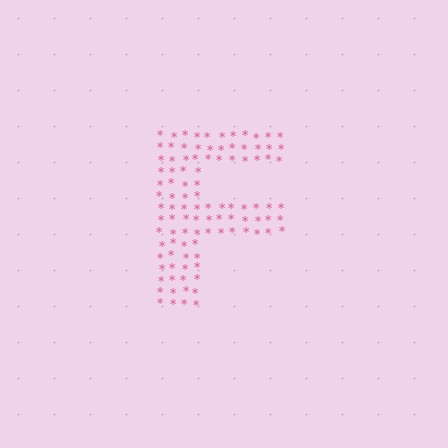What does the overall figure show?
The overall figure shows the letter F.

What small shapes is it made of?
It is made of small asterisks.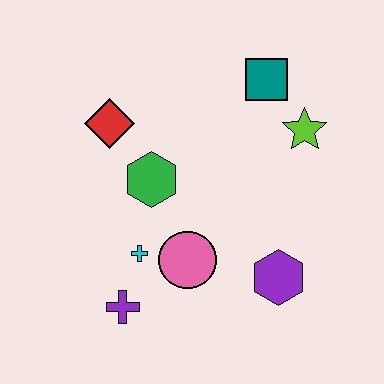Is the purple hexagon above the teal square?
No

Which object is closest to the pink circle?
The cyan cross is closest to the pink circle.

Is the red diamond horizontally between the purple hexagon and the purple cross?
No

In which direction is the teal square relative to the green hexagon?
The teal square is to the right of the green hexagon.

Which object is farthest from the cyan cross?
The teal square is farthest from the cyan cross.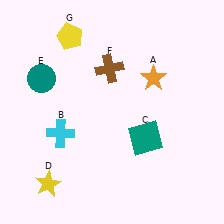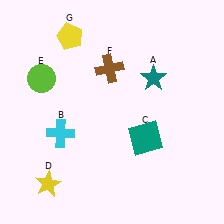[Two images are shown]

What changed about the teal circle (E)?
In Image 1, E is teal. In Image 2, it changed to lime.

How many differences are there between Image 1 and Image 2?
There are 2 differences between the two images.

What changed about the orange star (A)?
In Image 1, A is orange. In Image 2, it changed to teal.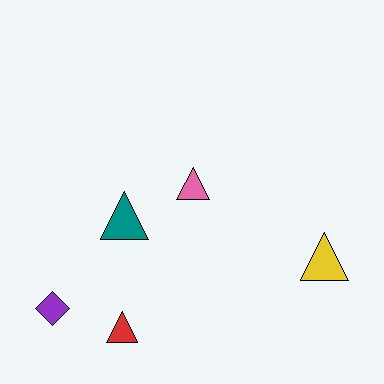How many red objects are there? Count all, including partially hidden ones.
There is 1 red object.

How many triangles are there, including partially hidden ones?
There are 4 triangles.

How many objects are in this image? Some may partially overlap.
There are 5 objects.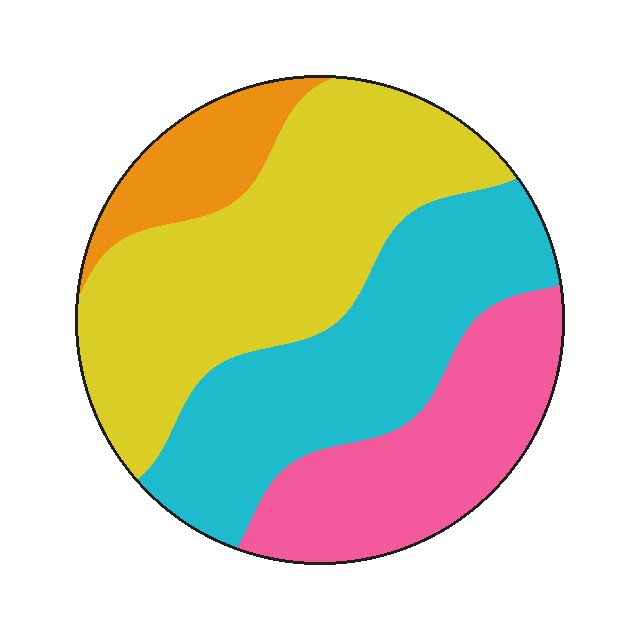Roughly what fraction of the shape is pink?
Pink covers 22% of the shape.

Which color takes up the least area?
Orange, at roughly 10%.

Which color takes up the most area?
Yellow, at roughly 40%.